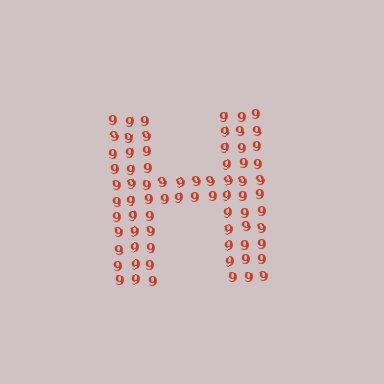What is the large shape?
The large shape is the letter H.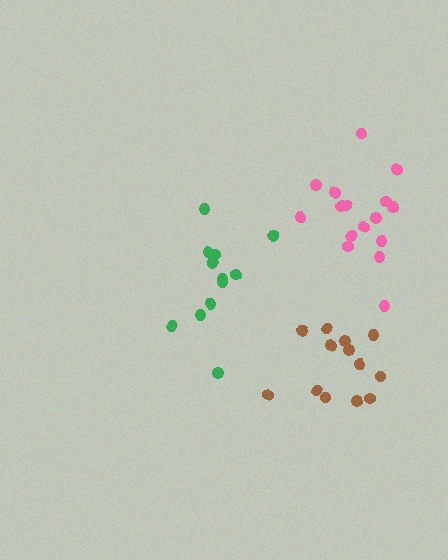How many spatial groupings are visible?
There are 3 spatial groupings.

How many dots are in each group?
Group 1: 12 dots, Group 2: 16 dots, Group 3: 13 dots (41 total).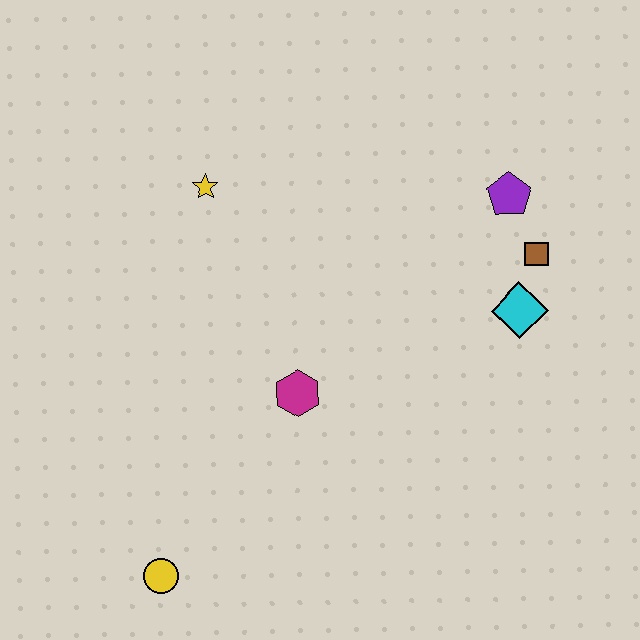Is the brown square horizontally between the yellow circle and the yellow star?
No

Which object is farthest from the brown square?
The yellow circle is farthest from the brown square.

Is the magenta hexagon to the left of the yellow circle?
No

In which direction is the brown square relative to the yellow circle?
The brown square is to the right of the yellow circle.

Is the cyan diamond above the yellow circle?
Yes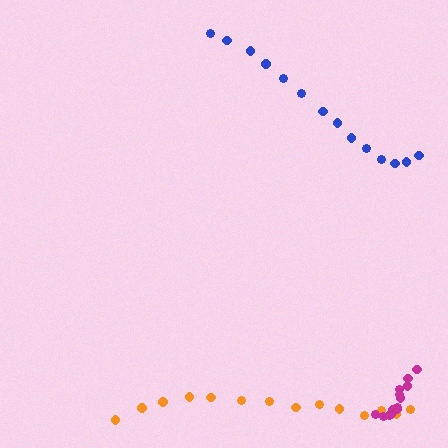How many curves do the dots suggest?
There are 3 distinct paths.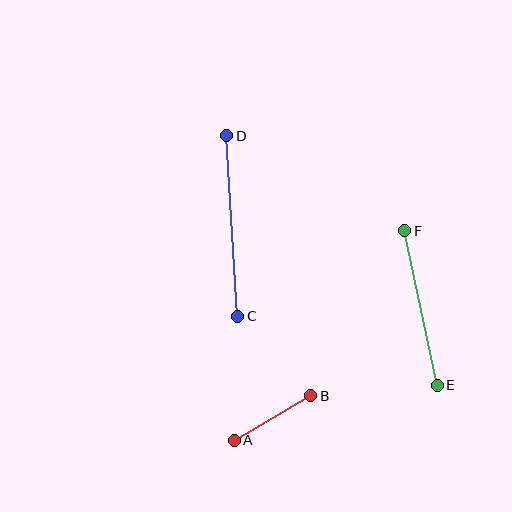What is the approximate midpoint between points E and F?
The midpoint is at approximately (421, 308) pixels.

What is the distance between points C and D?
The distance is approximately 181 pixels.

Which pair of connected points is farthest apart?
Points C and D are farthest apart.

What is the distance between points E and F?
The distance is approximately 158 pixels.